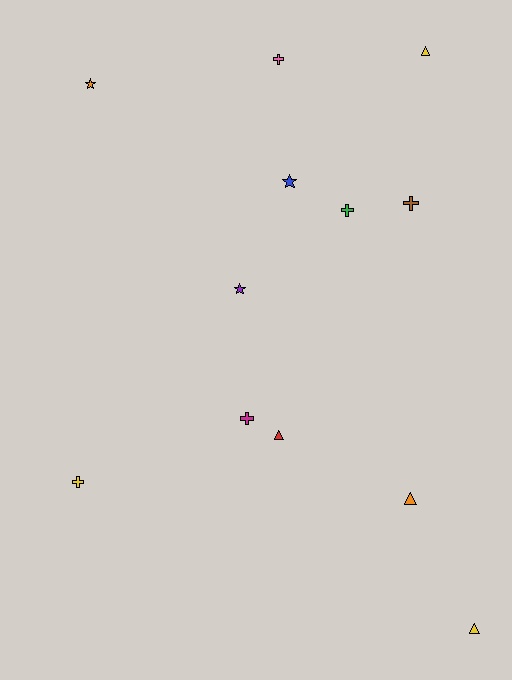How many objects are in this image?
There are 12 objects.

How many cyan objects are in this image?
There are no cyan objects.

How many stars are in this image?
There are 3 stars.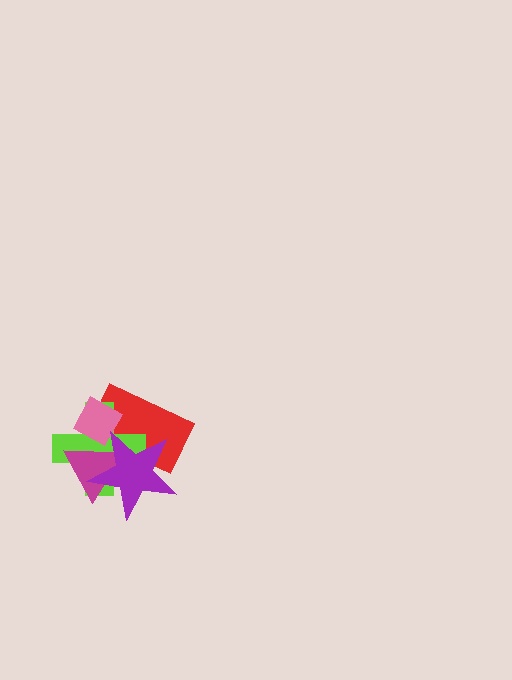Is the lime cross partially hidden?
Yes, it is partially covered by another shape.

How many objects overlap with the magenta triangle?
4 objects overlap with the magenta triangle.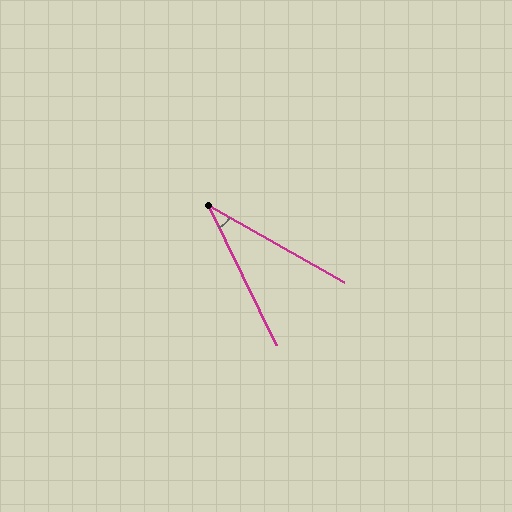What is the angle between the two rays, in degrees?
Approximately 34 degrees.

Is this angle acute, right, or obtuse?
It is acute.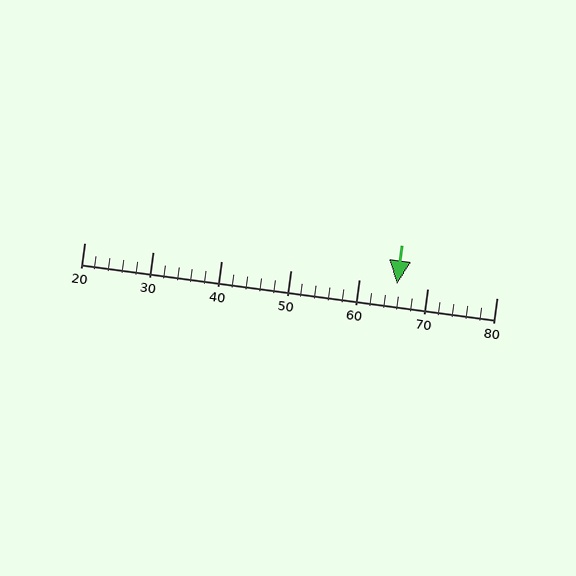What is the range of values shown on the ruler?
The ruler shows values from 20 to 80.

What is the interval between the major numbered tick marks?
The major tick marks are spaced 10 units apart.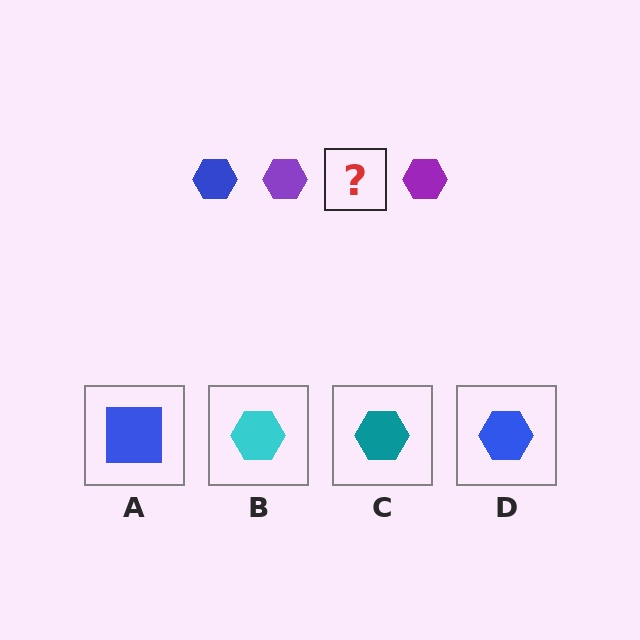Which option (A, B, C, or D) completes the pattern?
D.